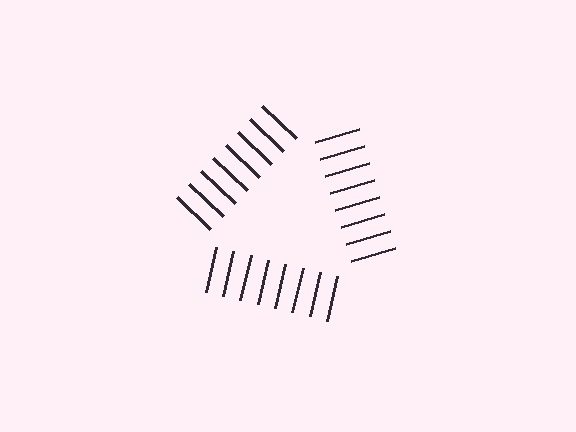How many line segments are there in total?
24 — 8 along each of the 3 edges.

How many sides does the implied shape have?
3 sides — the line-ends trace a triangle.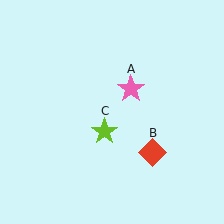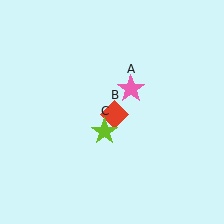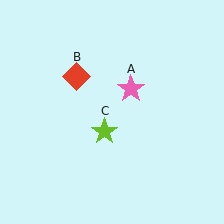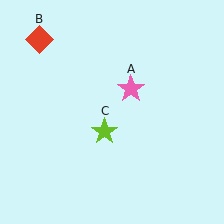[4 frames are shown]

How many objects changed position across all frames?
1 object changed position: red diamond (object B).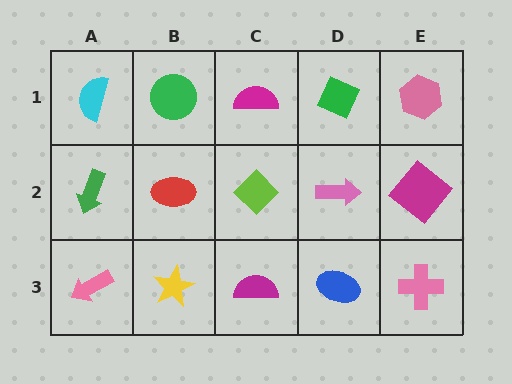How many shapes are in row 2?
5 shapes.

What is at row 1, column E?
A pink hexagon.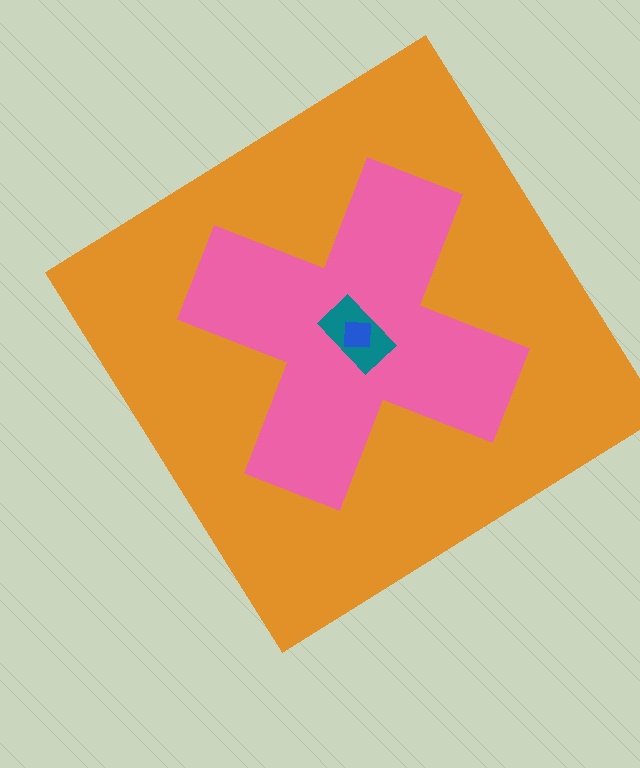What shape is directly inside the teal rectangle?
The blue square.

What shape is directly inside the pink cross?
The teal rectangle.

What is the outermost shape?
The orange diamond.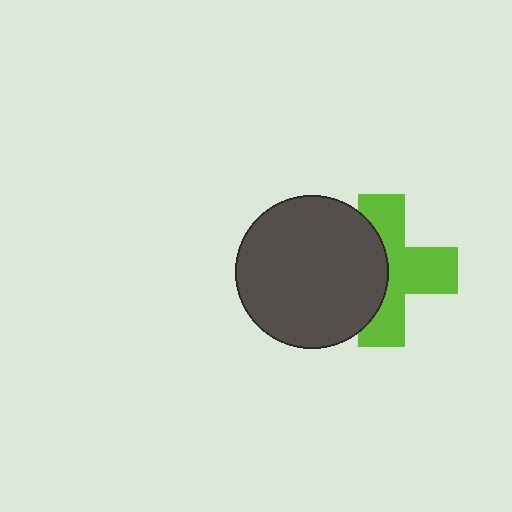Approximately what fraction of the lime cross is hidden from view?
Roughly 42% of the lime cross is hidden behind the dark gray circle.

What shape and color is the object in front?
The object in front is a dark gray circle.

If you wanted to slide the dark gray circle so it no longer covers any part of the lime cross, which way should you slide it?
Slide it left — that is the most direct way to separate the two shapes.